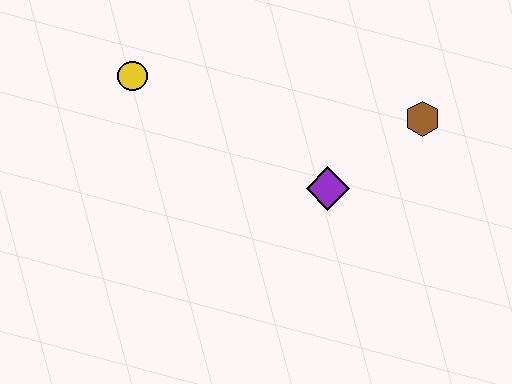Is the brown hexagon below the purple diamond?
No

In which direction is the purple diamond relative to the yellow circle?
The purple diamond is to the right of the yellow circle.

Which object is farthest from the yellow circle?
The brown hexagon is farthest from the yellow circle.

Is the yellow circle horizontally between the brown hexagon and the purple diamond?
No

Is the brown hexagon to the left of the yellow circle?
No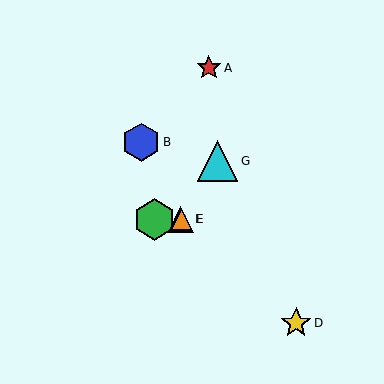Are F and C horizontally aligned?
Yes, both are at y≈219.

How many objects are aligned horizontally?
3 objects (C, E, F) are aligned horizontally.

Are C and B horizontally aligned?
No, C is at y≈219 and B is at y≈142.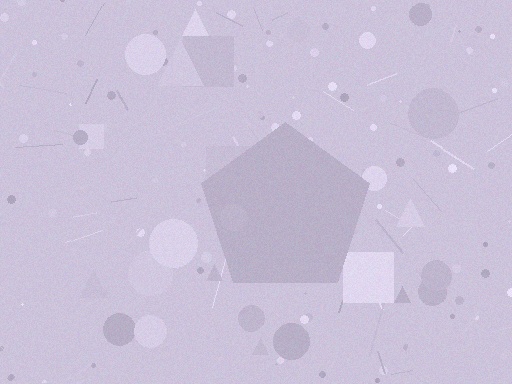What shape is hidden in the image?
A pentagon is hidden in the image.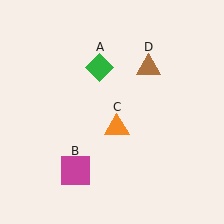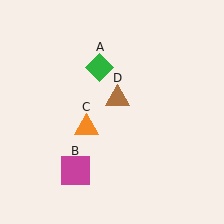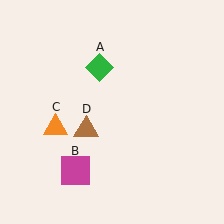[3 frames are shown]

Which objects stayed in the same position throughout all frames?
Green diamond (object A) and magenta square (object B) remained stationary.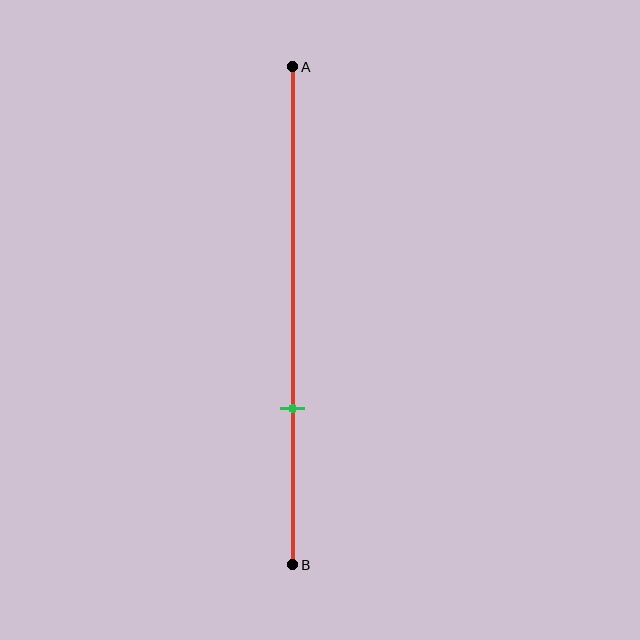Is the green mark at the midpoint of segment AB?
No, the mark is at about 70% from A, not at the 50% midpoint.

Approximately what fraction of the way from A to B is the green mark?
The green mark is approximately 70% of the way from A to B.